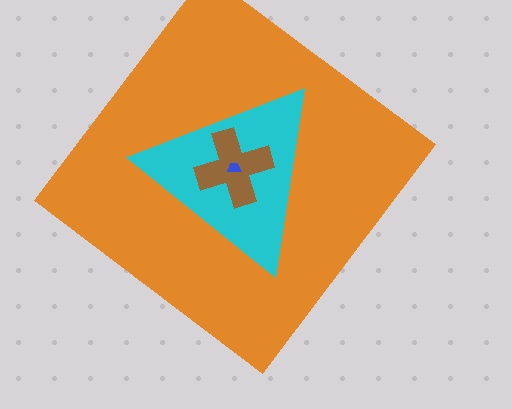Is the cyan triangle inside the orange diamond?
Yes.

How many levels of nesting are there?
4.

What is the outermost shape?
The orange diamond.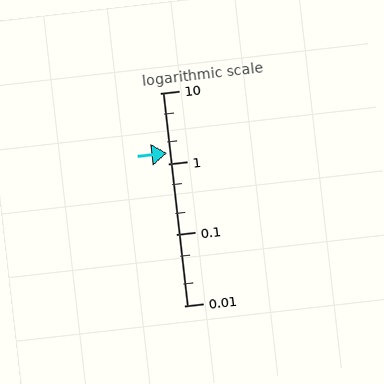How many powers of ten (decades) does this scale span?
The scale spans 3 decades, from 0.01 to 10.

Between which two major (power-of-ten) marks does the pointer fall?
The pointer is between 1 and 10.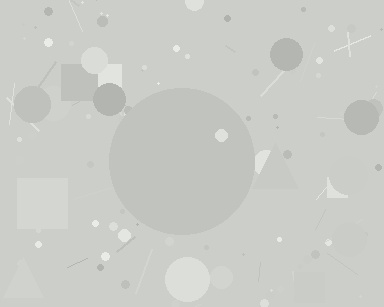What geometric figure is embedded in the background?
A circle is embedded in the background.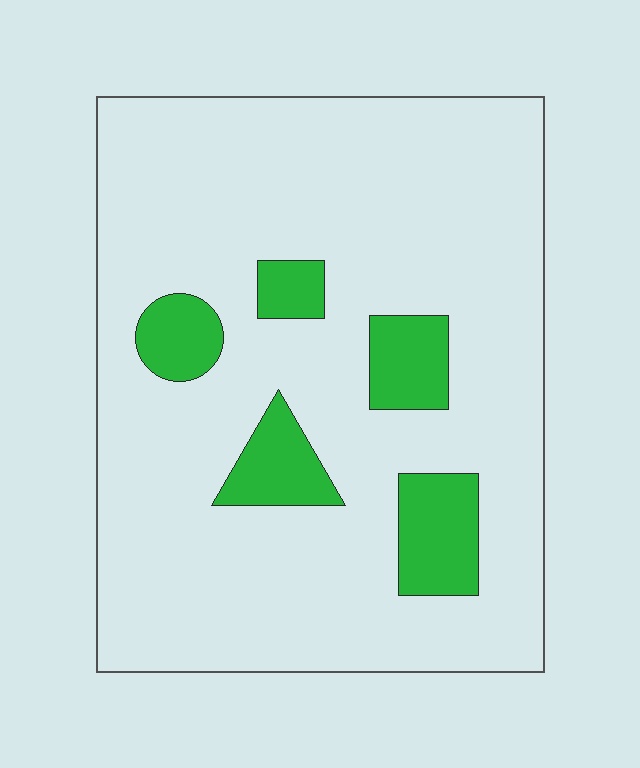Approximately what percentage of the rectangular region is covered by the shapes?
Approximately 15%.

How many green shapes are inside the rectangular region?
5.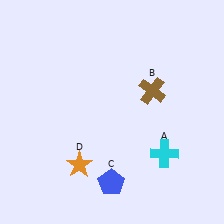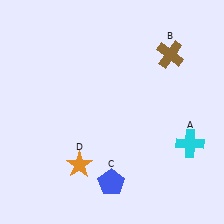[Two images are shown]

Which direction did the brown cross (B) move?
The brown cross (B) moved up.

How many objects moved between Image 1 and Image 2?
2 objects moved between the two images.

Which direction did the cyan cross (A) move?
The cyan cross (A) moved right.